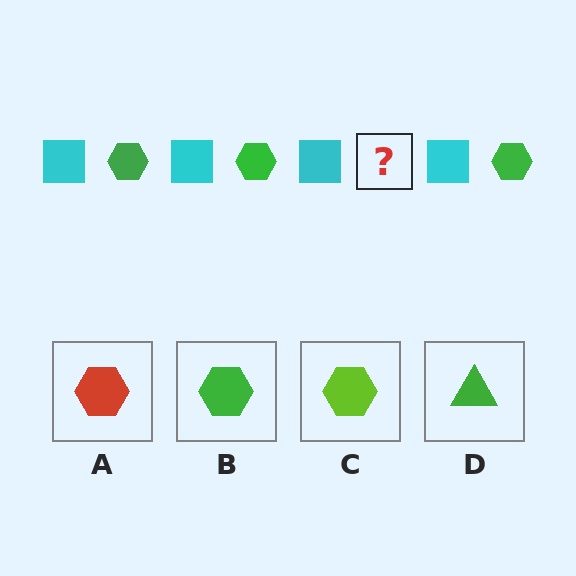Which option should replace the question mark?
Option B.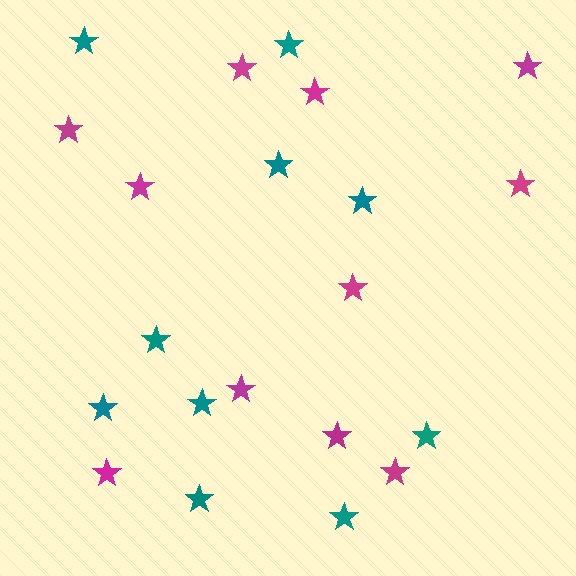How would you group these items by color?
There are 2 groups: one group of magenta stars (11) and one group of teal stars (10).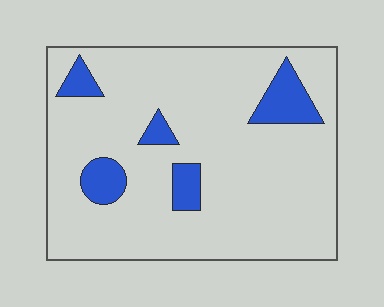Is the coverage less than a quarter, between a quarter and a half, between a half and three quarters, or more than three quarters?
Less than a quarter.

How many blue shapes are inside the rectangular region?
5.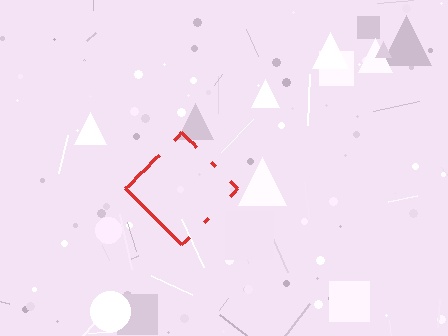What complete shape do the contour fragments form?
The contour fragments form a diamond.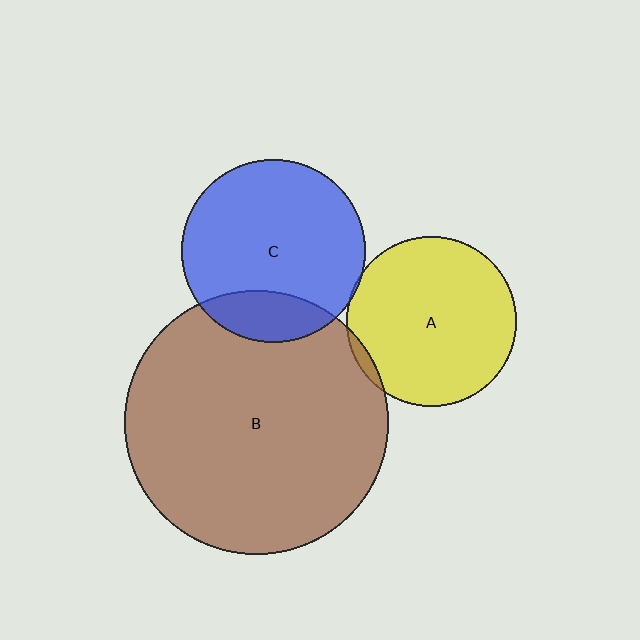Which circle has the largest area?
Circle B (brown).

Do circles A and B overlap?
Yes.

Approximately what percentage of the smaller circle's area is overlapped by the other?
Approximately 5%.